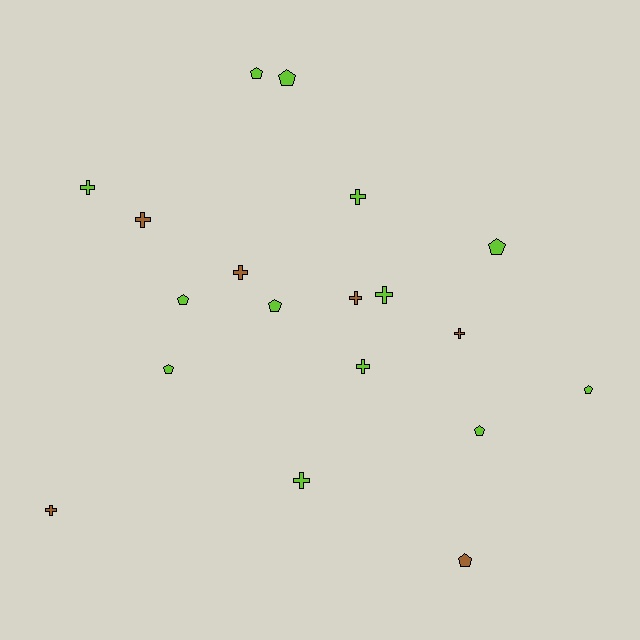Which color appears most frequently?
Lime, with 13 objects.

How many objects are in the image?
There are 19 objects.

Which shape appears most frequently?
Cross, with 10 objects.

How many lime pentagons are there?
There are 8 lime pentagons.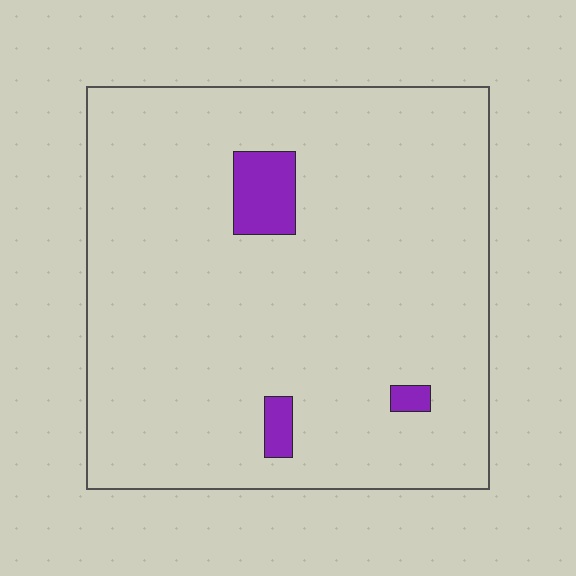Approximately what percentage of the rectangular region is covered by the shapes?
Approximately 5%.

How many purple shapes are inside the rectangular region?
3.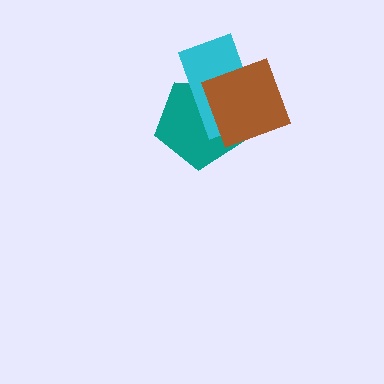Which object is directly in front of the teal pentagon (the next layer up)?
The cyan rectangle is directly in front of the teal pentagon.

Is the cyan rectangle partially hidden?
Yes, it is partially covered by another shape.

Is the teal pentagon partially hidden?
Yes, it is partially covered by another shape.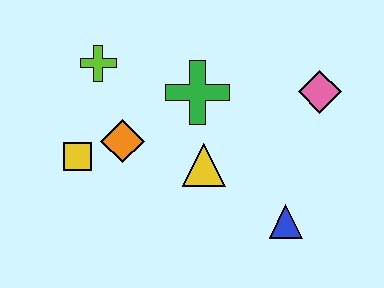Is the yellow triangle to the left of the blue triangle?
Yes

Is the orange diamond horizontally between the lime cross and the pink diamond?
Yes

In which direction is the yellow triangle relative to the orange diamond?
The yellow triangle is to the right of the orange diamond.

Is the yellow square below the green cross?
Yes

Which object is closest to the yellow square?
The orange diamond is closest to the yellow square.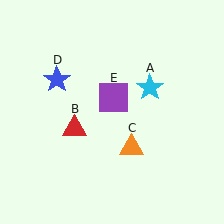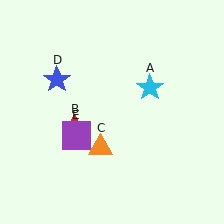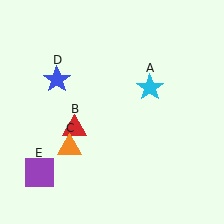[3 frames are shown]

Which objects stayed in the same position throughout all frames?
Cyan star (object A) and red triangle (object B) and blue star (object D) remained stationary.